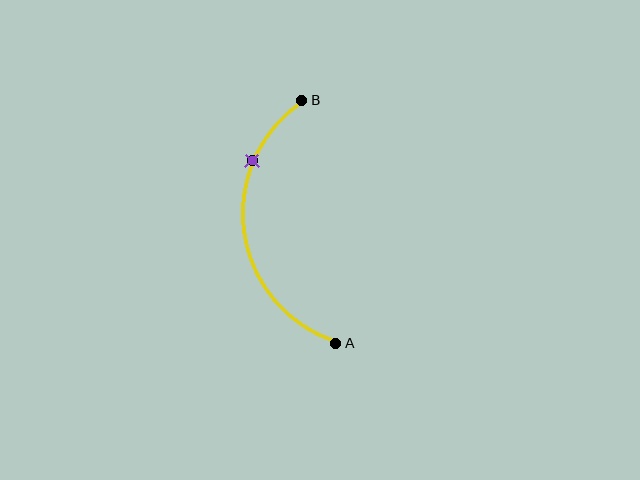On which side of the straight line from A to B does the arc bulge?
The arc bulges to the left of the straight line connecting A and B.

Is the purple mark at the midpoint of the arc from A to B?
No. The purple mark lies on the arc but is closer to endpoint B. The arc midpoint would be at the point on the curve equidistant along the arc from both A and B.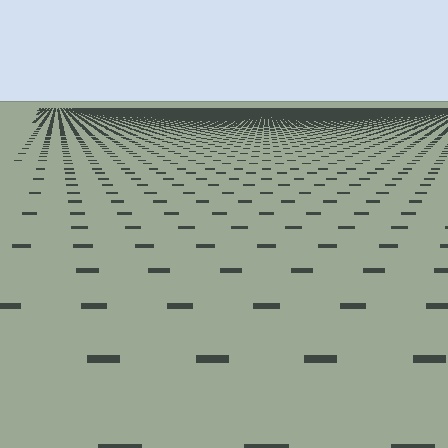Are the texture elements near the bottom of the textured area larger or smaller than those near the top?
Larger. Near the bottom, elements are closer to the viewer and appear at a bigger on-screen size.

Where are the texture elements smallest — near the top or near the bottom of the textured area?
Near the top.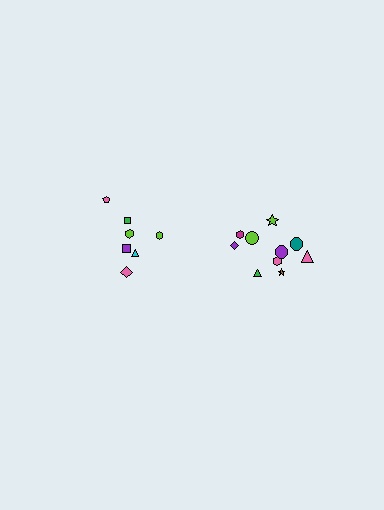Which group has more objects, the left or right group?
The right group.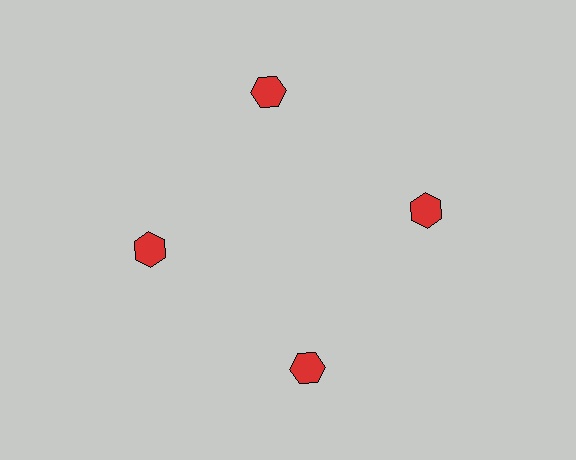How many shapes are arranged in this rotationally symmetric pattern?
There are 4 shapes, arranged in 4 groups of 1.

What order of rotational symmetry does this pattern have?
This pattern has 4-fold rotational symmetry.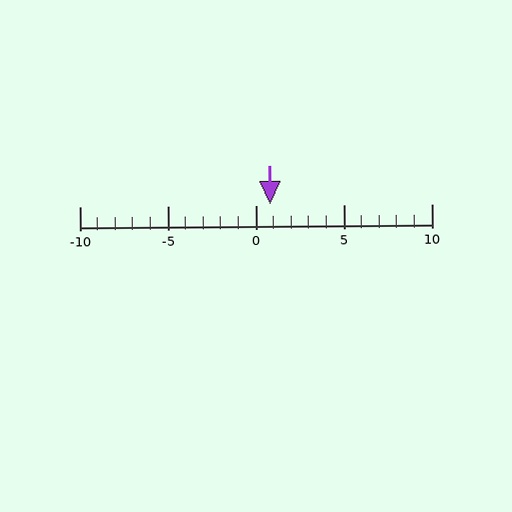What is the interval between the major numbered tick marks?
The major tick marks are spaced 5 units apart.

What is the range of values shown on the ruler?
The ruler shows values from -10 to 10.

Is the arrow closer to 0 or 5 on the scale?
The arrow is closer to 0.